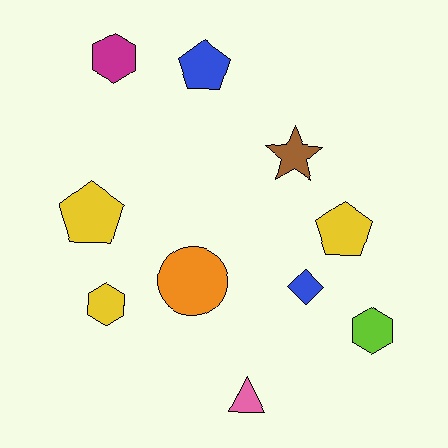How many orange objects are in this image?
There is 1 orange object.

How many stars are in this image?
There is 1 star.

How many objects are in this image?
There are 10 objects.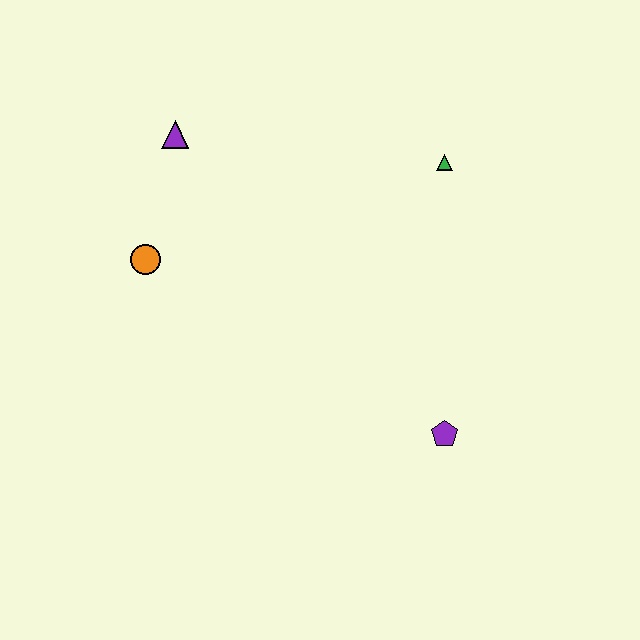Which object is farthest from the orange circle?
The purple pentagon is farthest from the orange circle.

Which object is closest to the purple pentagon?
The green triangle is closest to the purple pentagon.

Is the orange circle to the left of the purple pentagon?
Yes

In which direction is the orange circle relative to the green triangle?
The orange circle is to the left of the green triangle.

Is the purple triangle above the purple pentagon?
Yes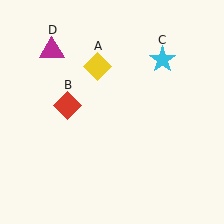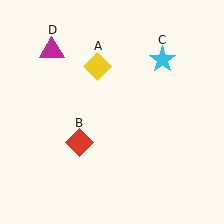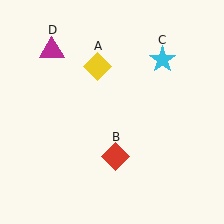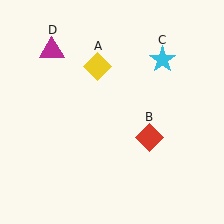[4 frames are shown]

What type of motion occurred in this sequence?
The red diamond (object B) rotated counterclockwise around the center of the scene.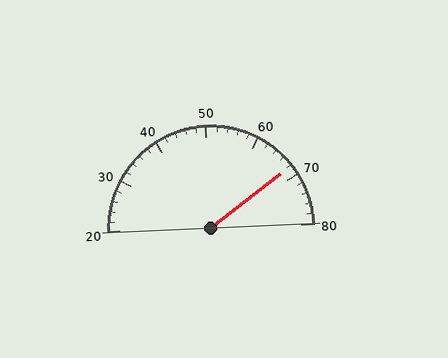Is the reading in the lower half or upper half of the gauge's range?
The reading is in the upper half of the range (20 to 80).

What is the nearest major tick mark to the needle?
The nearest major tick mark is 70.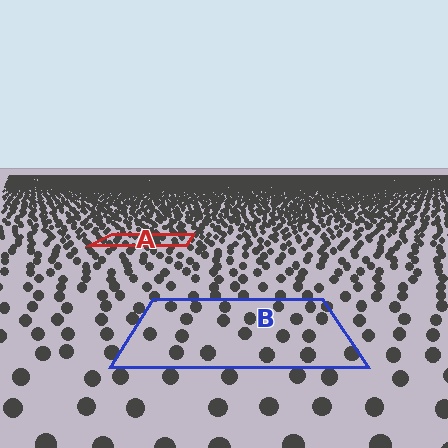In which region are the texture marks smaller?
The texture marks are smaller in region A, because it is farther away.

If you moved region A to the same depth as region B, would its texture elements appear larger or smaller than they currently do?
They would appear larger. At a closer depth, the same texture elements are projected at a bigger on-screen size.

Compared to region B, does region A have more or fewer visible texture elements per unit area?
Region A has more texture elements per unit area — they are packed more densely because it is farther away.